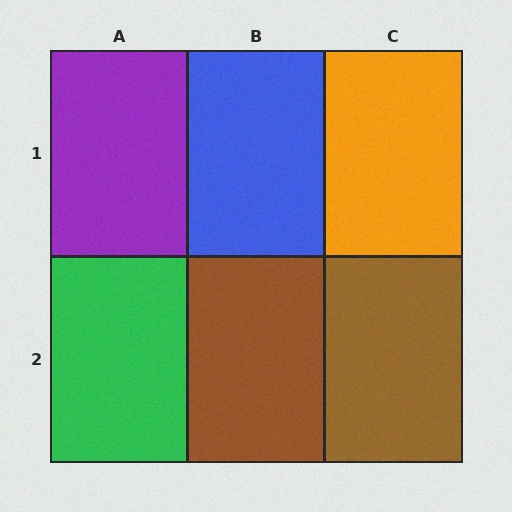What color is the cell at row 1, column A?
Purple.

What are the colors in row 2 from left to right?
Green, brown, brown.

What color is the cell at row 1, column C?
Orange.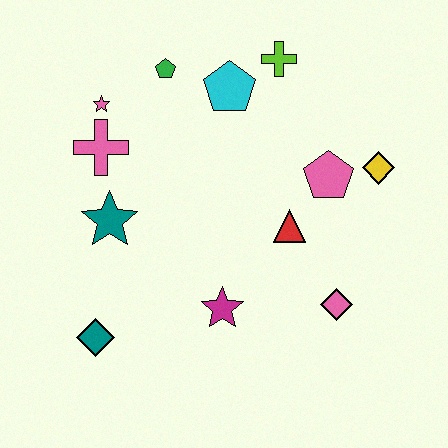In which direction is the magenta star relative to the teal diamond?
The magenta star is to the right of the teal diamond.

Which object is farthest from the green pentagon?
The pink diamond is farthest from the green pentagon.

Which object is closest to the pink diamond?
The red triangle is closest to the pink diamond.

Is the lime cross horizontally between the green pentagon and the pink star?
No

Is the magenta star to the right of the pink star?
Yes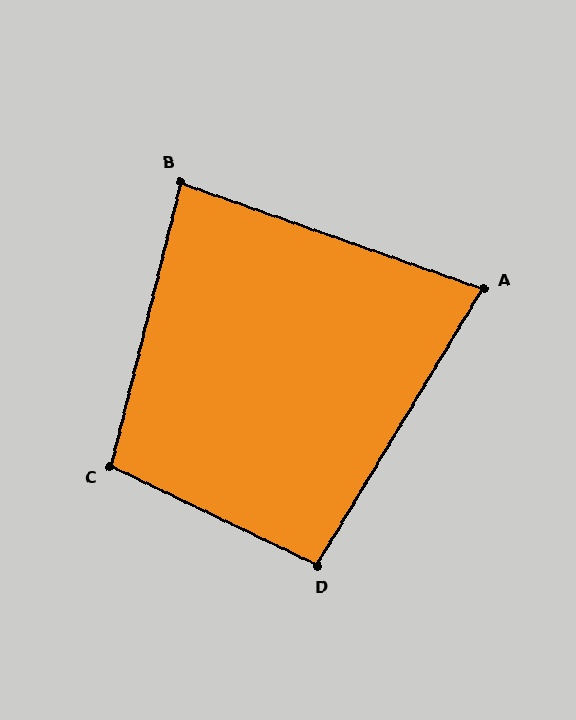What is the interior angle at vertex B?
Approximately 85 degrees (acute).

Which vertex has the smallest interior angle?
A, at approximately 78 degrees.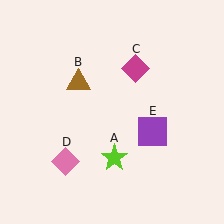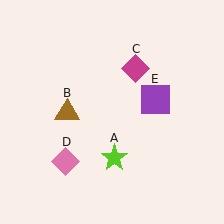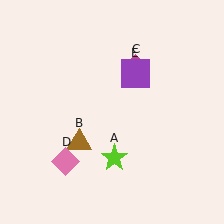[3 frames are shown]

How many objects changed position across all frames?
2 objects changed position: brown triangle (object B), purple square (object E).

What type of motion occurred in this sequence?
The brown triangle (object B), purple square (object E) rotated counterclockwise around the center of the scene.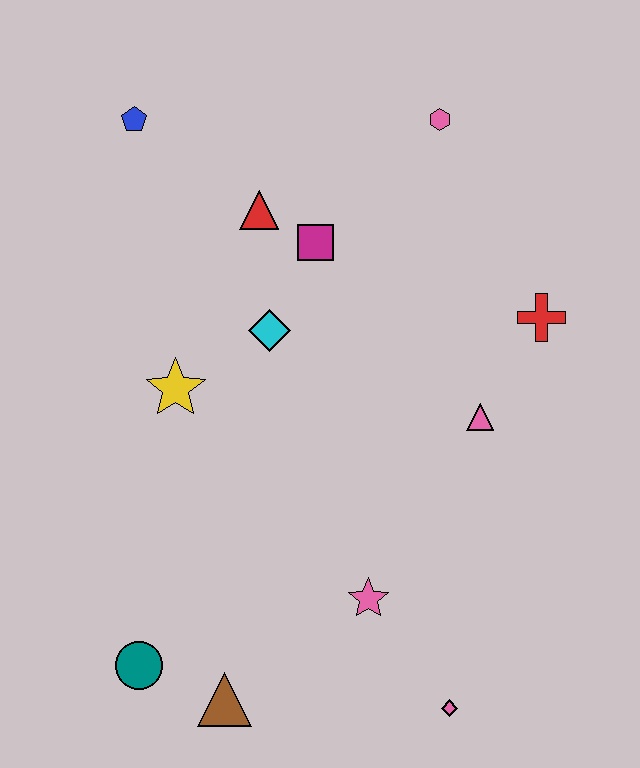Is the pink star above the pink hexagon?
No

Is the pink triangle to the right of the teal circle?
Yes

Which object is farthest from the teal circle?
The pink hexagon is farthest from the teal circle.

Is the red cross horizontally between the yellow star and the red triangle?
No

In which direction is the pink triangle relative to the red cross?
The pink triangle is below the red cross.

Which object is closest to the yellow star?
The cyan diamond is closest to the yellow star.